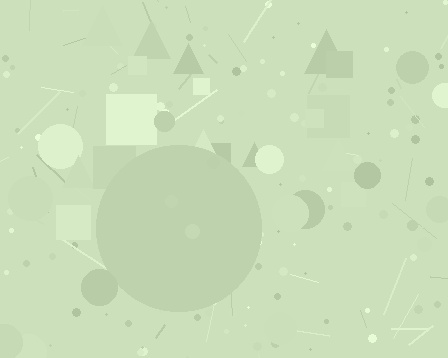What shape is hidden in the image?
A circle is hidden in the image.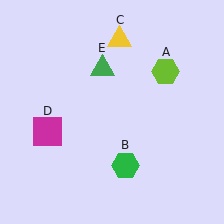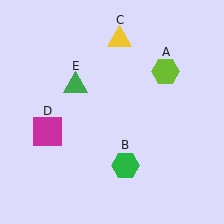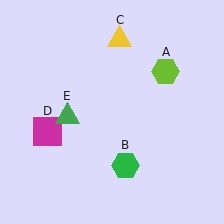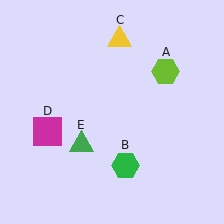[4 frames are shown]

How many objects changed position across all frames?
1 object changed position: green triangle (object E).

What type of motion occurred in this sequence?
The green triangle (object E) rotated counterclockwise around the center of the scene.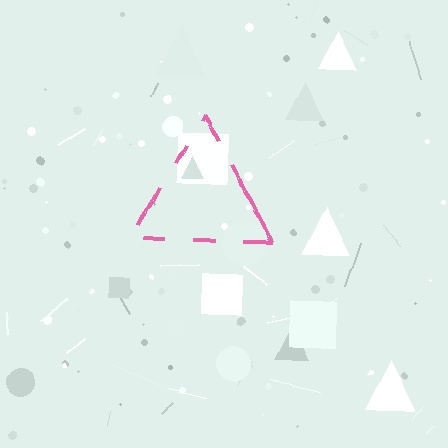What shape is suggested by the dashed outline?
The dashed outline suggests a triangle.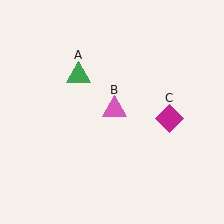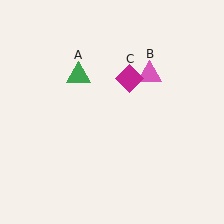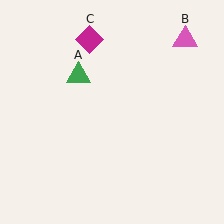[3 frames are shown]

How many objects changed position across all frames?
2 objects changed position: pink triangle (object B), magenta diamond (object C).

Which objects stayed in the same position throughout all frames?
Green triangle (object A) remained stationary.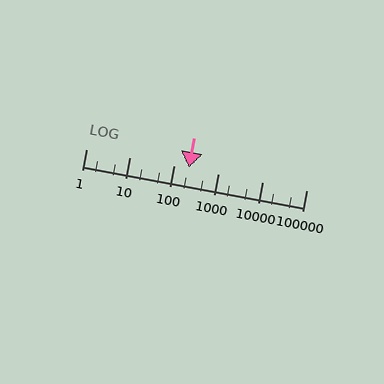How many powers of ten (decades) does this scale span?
The scale spans 5 decades, from 1 to 100000.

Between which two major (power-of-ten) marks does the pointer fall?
The pointer is between 100 and 1000.